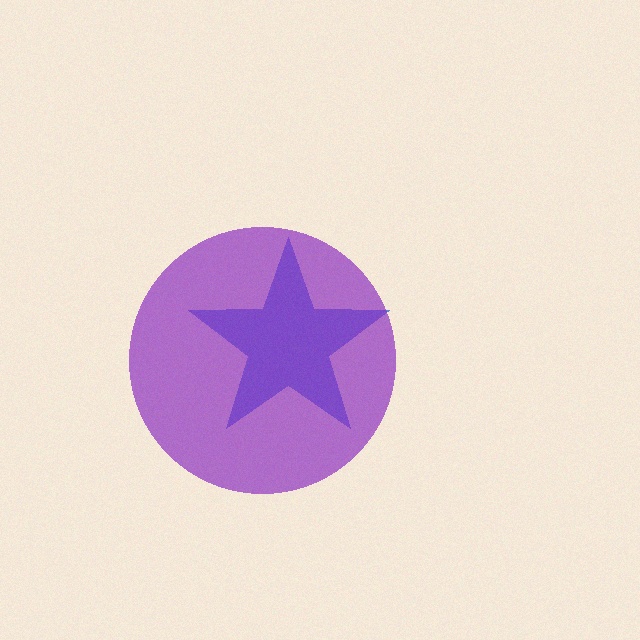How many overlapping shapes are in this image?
There are 2 overlapping shapes in the image.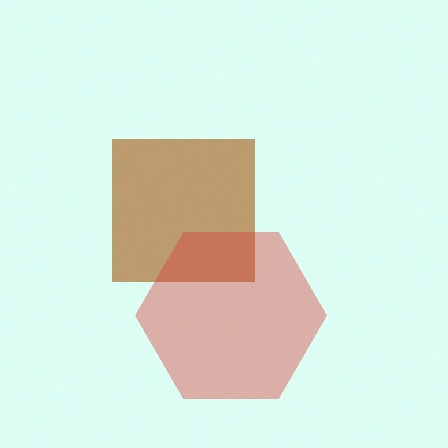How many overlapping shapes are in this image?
There are 2 overlapping shapes in the image.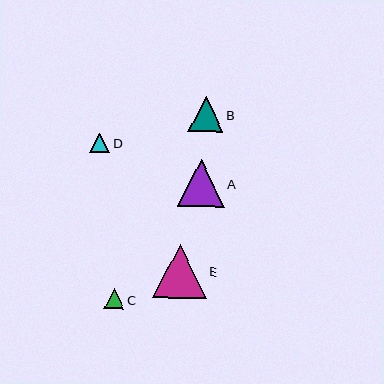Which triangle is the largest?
Triangle E is the largest with a size of approximately 54 pixels.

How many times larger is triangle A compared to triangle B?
Triangle A is approximately 1.4 times the size of triangle B.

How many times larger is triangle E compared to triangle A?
Triangle E is approximately 1.1 times the size of triangle A.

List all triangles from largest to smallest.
From largest to smallest: E, A, B, C, D.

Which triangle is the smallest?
Triangle D is the smallest with a size of approximately 20 pixels.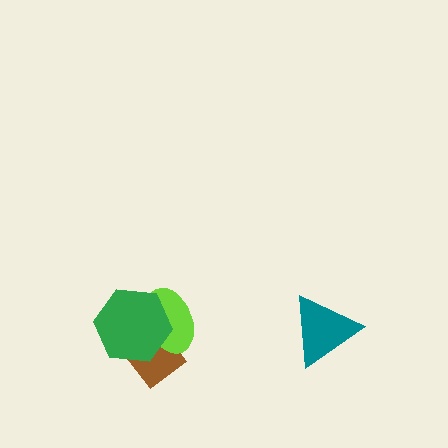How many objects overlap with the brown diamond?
2 objects overlap with the brown diamond.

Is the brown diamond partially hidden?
Yes, it is partially covered by another shape.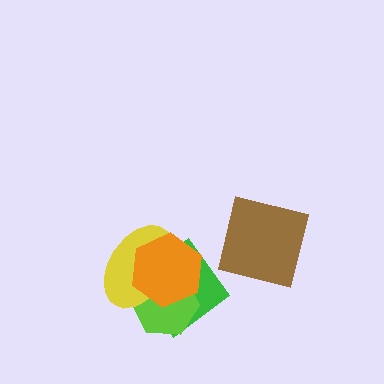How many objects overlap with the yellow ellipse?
3 objects overlap with the yellow ellipse.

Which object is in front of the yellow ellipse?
The orange hexagon is in front of the yellow ellipse.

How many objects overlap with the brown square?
0 objects overlap with the brown square.